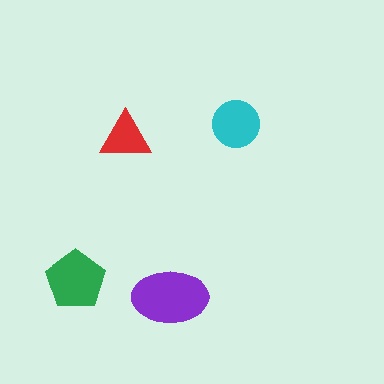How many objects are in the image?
There are 4 objects in the image.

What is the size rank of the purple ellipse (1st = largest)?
1st.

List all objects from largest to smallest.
The purple ellipse, the green pentagon, the cyan circle, the red triangle.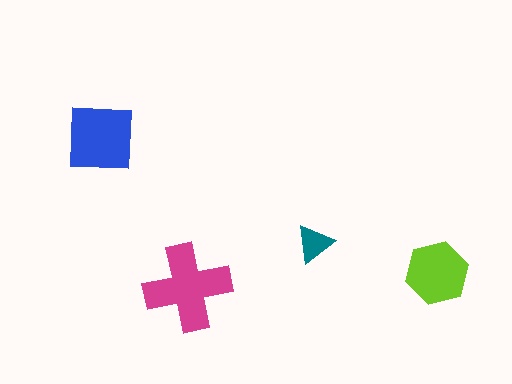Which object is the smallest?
The teal triangle.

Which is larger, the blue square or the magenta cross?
The magenta cross.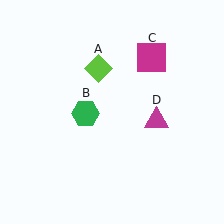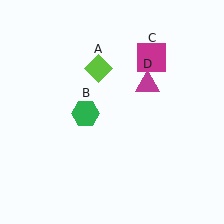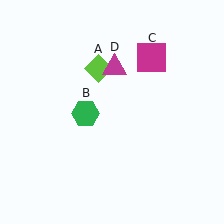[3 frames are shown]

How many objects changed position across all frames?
1 object changed position: magenta triangle (object D).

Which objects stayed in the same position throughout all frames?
Lime diamond (object A) and green hexagon (object B) and magenta square (object C) remained stationary.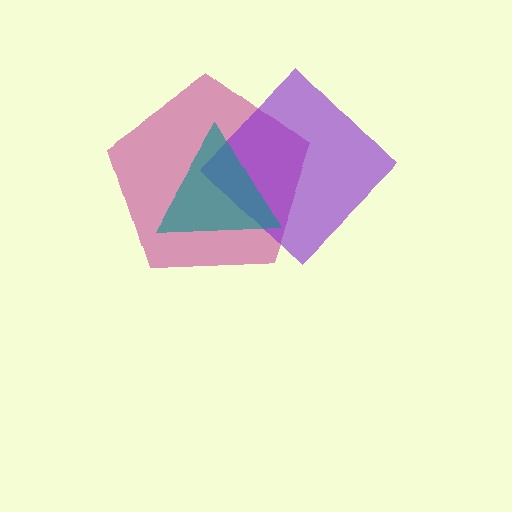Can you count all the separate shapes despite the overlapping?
Yes, there are 3 separate shapes.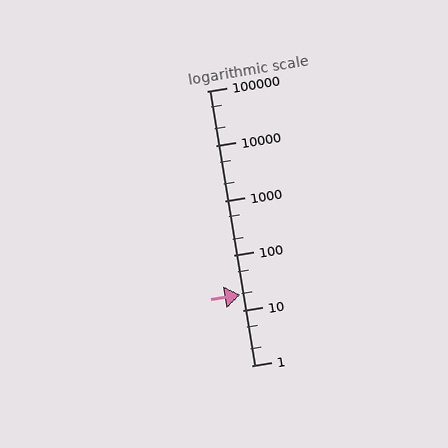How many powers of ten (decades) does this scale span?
The scale spans 5 decades, from 1 to 100000.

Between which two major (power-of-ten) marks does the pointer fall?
The pointer is between 10 and 100.